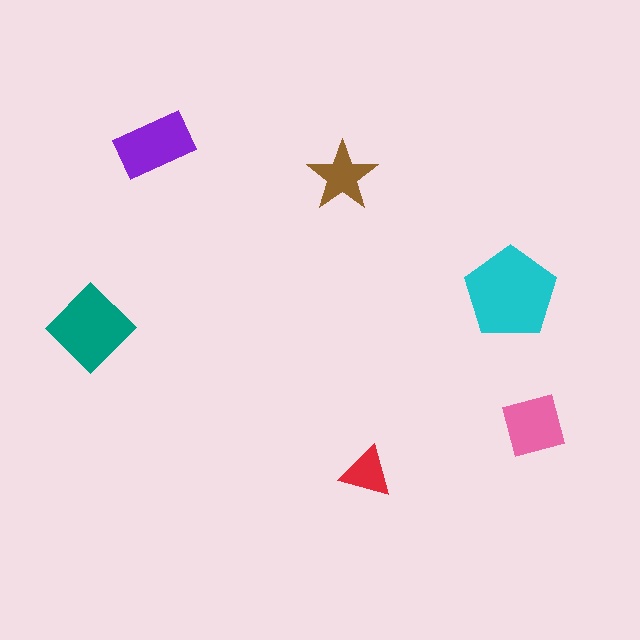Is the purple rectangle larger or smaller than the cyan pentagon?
Smaller.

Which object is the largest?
The cyan pentagon.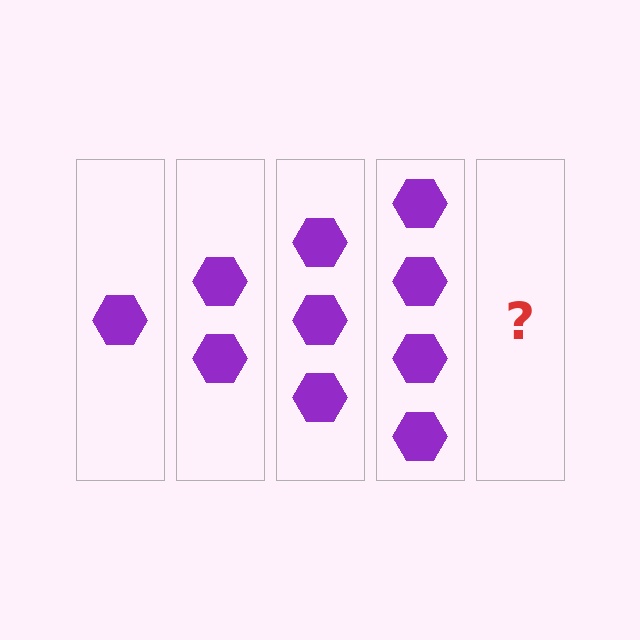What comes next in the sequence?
The next element should be 5 hexagons.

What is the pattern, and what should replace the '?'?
The pattern is that each step adds one more hexagon. The '?' should be 5 hexagons.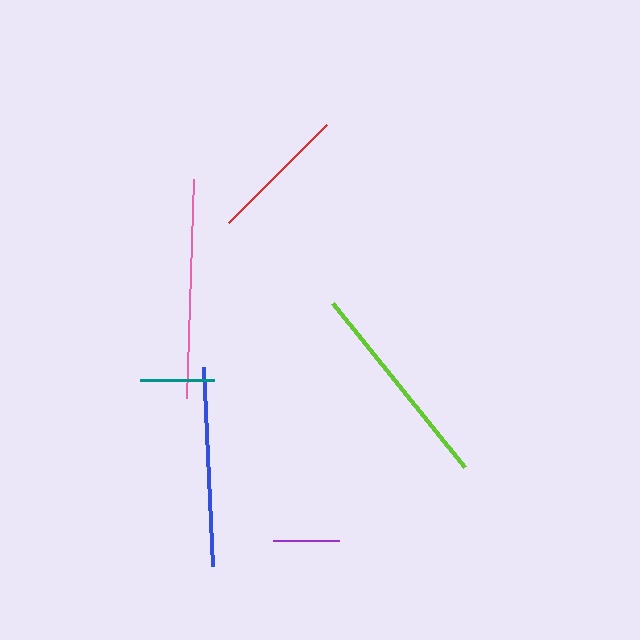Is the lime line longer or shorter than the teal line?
The lime line is longer than the teal line.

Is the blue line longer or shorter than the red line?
The blue line is longer than the red line.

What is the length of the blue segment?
The blue segment is approximately 199 pixels long.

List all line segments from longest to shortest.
From longest to shortest: pink, lime, blue, red, teal, purple.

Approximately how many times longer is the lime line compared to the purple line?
The lime line is approximately 3.2 times the length of the purple line.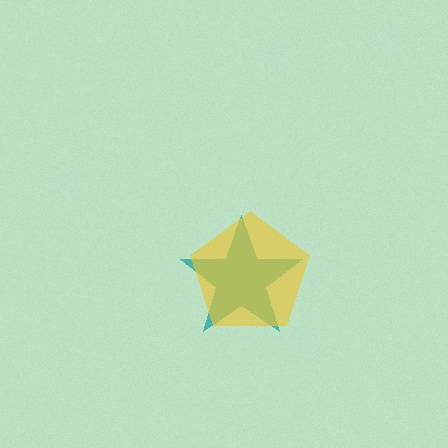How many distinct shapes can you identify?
There are 2 distinct shapes: a teal star, a yellow pentagon.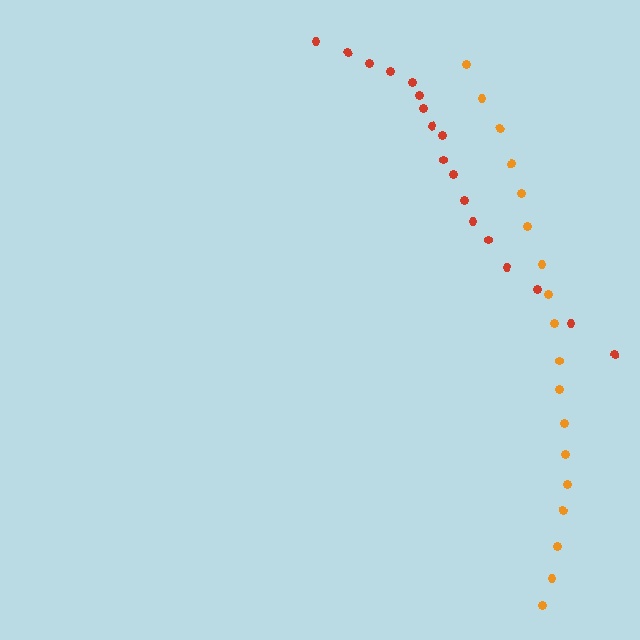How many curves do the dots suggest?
There are 2 distinct paths.